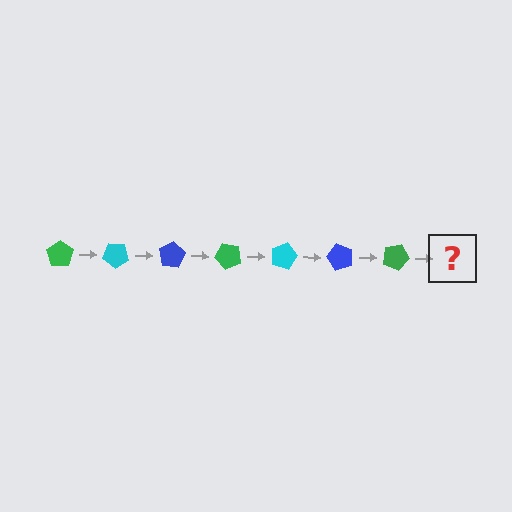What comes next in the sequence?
The next element should be a cyan pentagon, rotated 280 degrees from the start.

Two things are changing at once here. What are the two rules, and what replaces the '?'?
The two rules are that it rotates 40 degrees each step and the color cycles through green, cyan, and blue. The '?' should be a cyan pentagon, rotated 280 degrees from the start.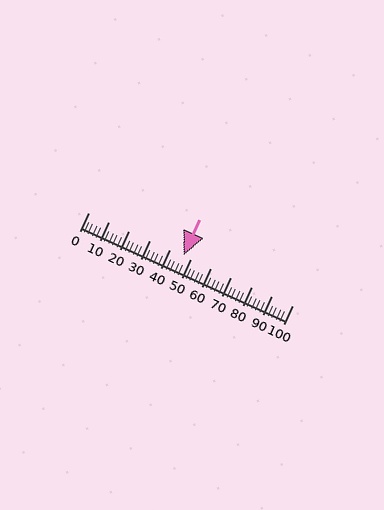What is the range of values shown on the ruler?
The ruler shows values from 0 to 100.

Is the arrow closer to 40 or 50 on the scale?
The arrow is closer to 50.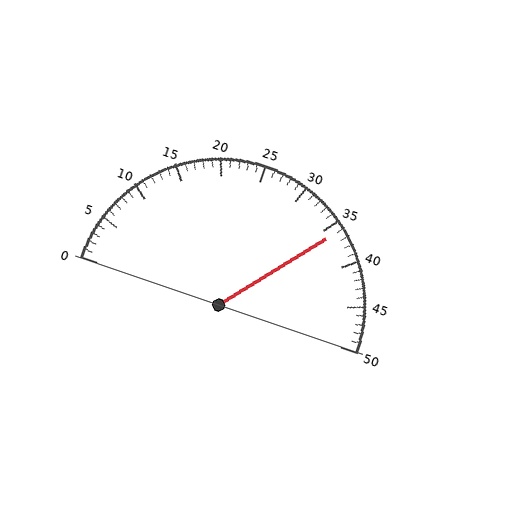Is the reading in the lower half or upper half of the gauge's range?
The reading is in the upper half of the range (0 to 50).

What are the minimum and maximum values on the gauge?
The gauge ranges from 0 to 50.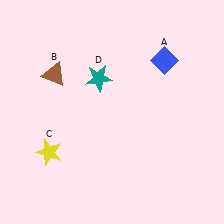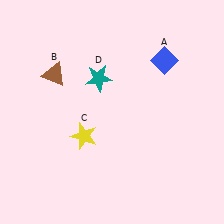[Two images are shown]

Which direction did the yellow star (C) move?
The yellow star (C) moved right.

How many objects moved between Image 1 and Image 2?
1 object moved between the two images.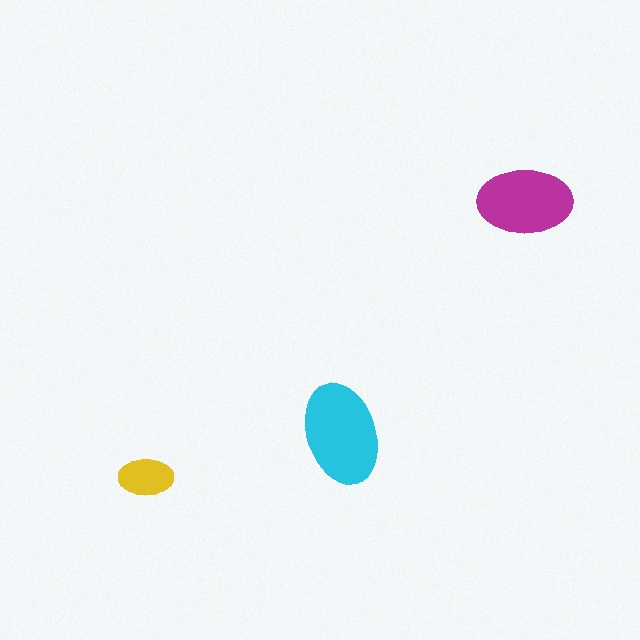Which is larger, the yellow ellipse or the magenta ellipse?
The magenta one.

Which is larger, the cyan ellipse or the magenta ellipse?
The cyan one.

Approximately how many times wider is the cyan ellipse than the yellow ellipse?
About 2 times wider.